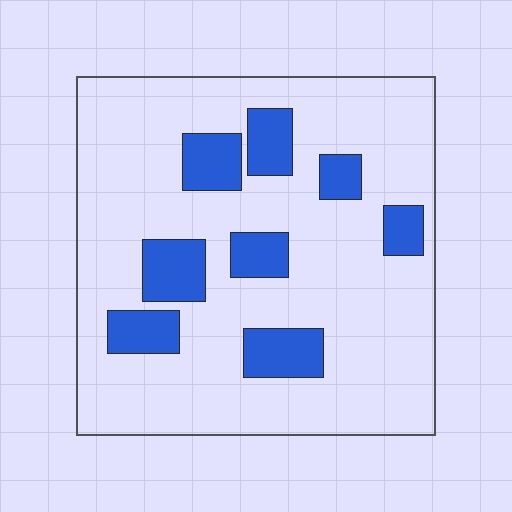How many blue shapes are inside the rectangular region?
8.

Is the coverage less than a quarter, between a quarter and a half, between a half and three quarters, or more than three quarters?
Less than a quarter.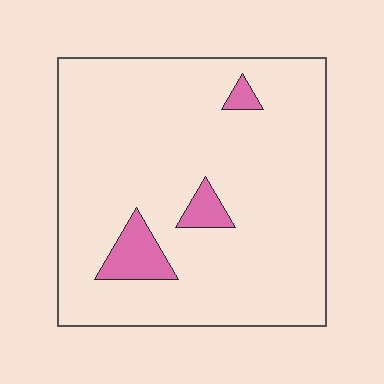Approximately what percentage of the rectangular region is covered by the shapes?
Approximately 10%.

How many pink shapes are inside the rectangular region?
3.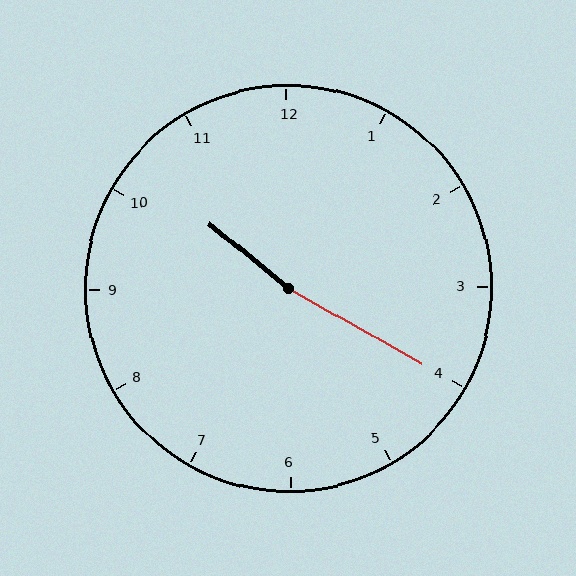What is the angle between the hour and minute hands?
Approximately 170 degrees.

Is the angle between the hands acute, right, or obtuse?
It is obtuse.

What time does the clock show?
10:20.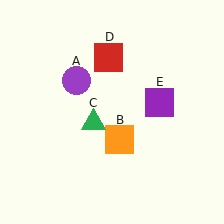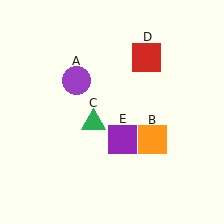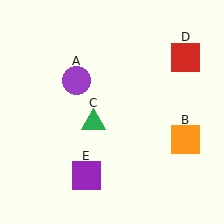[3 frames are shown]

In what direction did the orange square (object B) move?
The orange square (object B) moved right.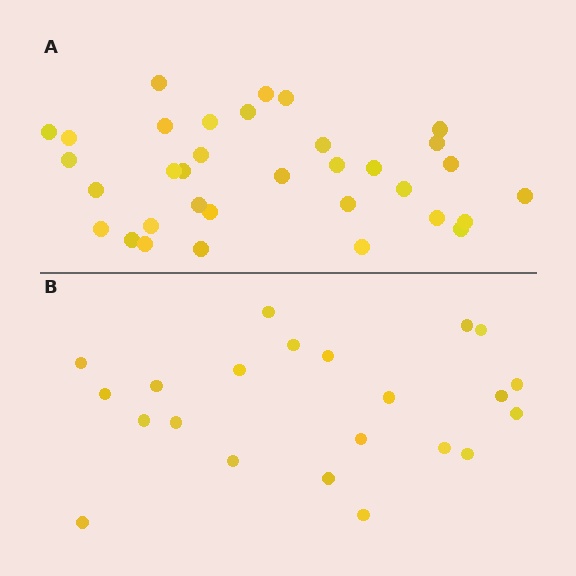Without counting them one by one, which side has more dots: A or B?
Region A (the top region) has more dots.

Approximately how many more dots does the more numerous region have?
Region A has roughly 12 or so more dots than region B.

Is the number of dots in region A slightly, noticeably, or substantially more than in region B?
Region A has substantially more. The ratio is roughly 1.5 to 1.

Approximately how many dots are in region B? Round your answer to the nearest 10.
About 20 dots. (The exact count is 22, which rounds to 20.)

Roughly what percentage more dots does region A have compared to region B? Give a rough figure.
About 55% more.